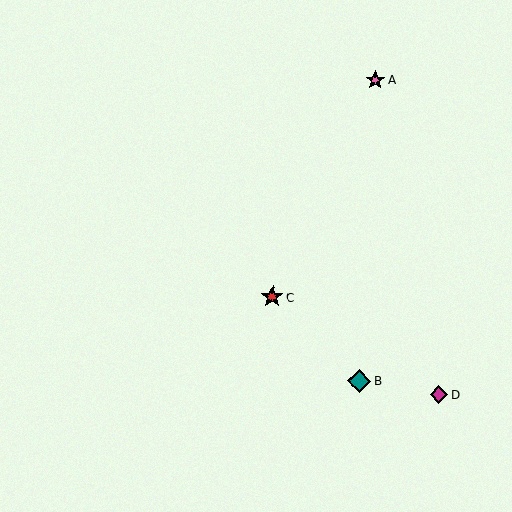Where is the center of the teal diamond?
The center of the teal diamond is at (359, 381).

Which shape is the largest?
The teal diamond (labeled B) is the largest.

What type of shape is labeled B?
Shape B is a teal diamond.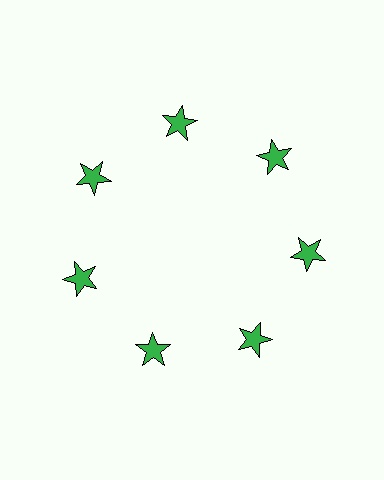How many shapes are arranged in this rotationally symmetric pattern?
There are 7 shapes, arranged in 7 groups of 1.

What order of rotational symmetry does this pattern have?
This pattern has 7-fold rotational symmetry.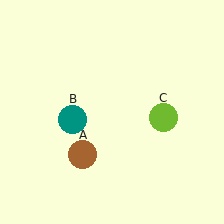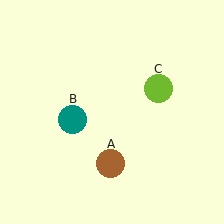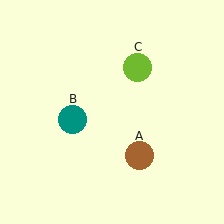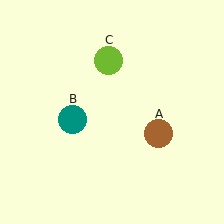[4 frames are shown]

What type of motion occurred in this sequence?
The brown circle (object A), lime circle (object C) rotated counterclockwise around the center of the scene.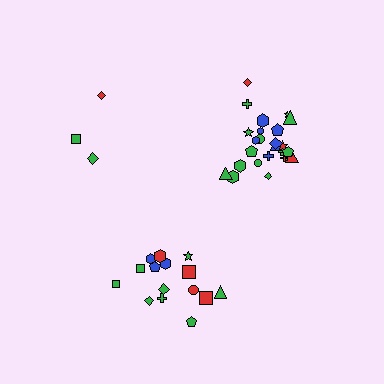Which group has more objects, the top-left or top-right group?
The top-right group.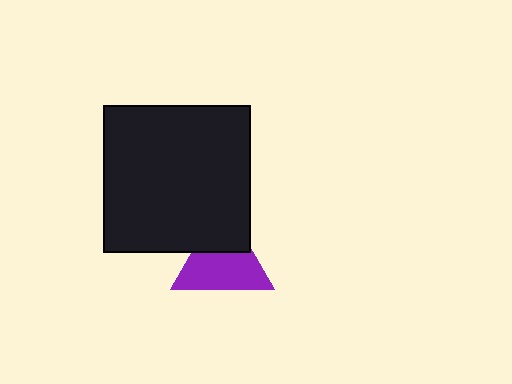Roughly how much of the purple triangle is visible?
About half of it is visible (roughly 64%).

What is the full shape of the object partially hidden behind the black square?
The partially hidden object is a purple triangle.